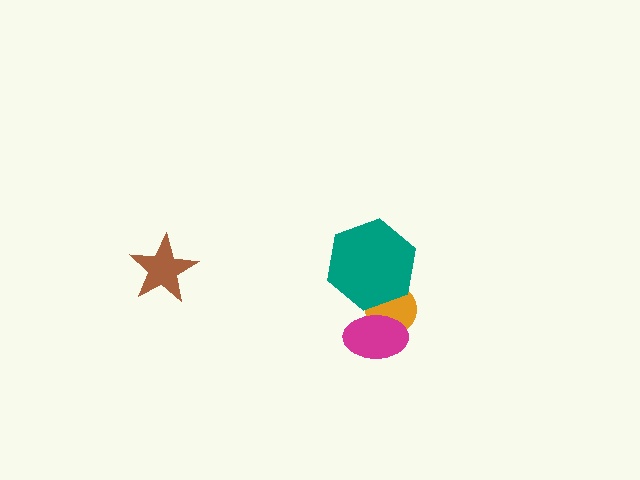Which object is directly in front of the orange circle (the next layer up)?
The magenta ellipse is directly in front of the orange circle.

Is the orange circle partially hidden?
Yes, it is partially covered by another shape.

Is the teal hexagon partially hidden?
No, no other shape covers it.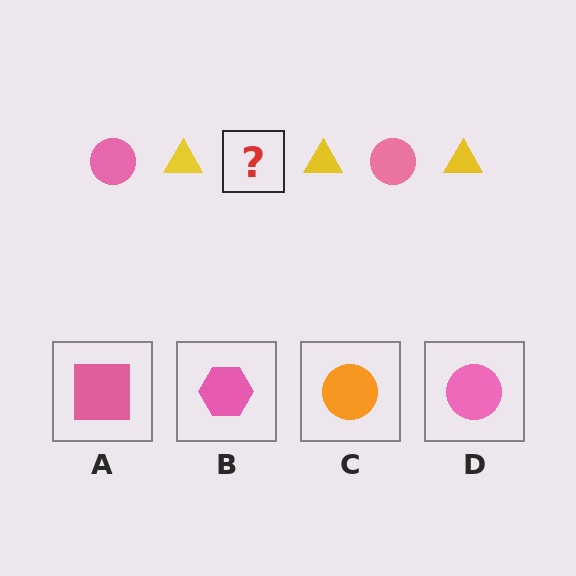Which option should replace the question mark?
Option D.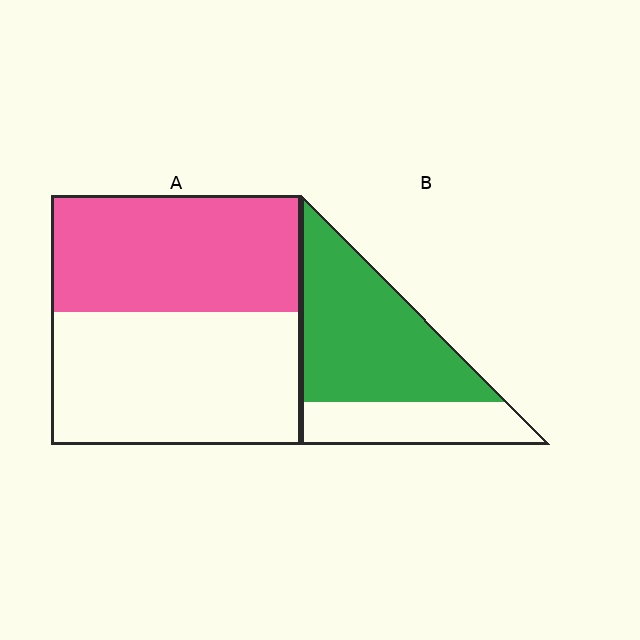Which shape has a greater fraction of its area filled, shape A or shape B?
Shape B.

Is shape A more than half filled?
Roughly half.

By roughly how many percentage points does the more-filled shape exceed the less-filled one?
By roughly 20 percentage points (B over A).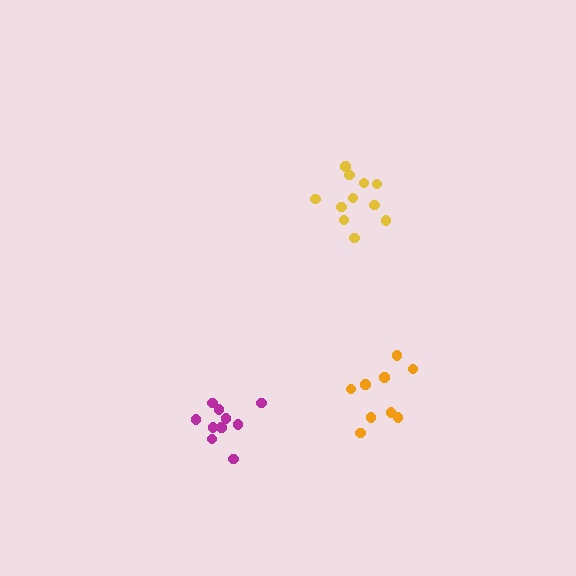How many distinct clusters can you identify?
There are 3 distinct clusters.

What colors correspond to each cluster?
The clusters are colored: yellow, magenta, orange.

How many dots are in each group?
Group 1: 11 dots, Group 2: 10 dots, Group 3: 9 dots (30 total).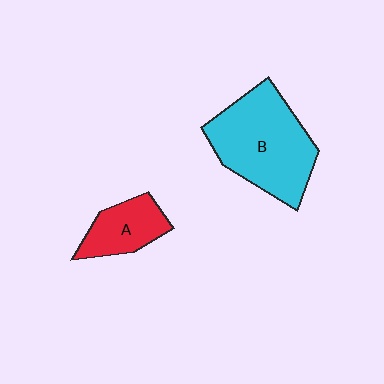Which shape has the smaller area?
Shape A (red).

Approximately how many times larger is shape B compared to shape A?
Approximately 2.2 times.